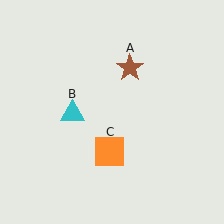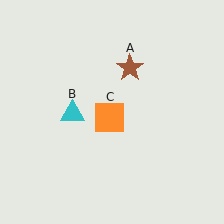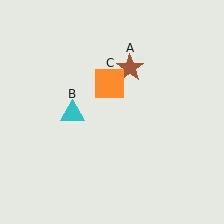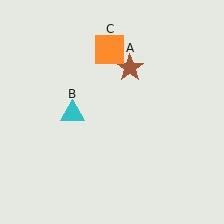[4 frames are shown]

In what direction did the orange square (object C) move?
The orange square (object C) moved up.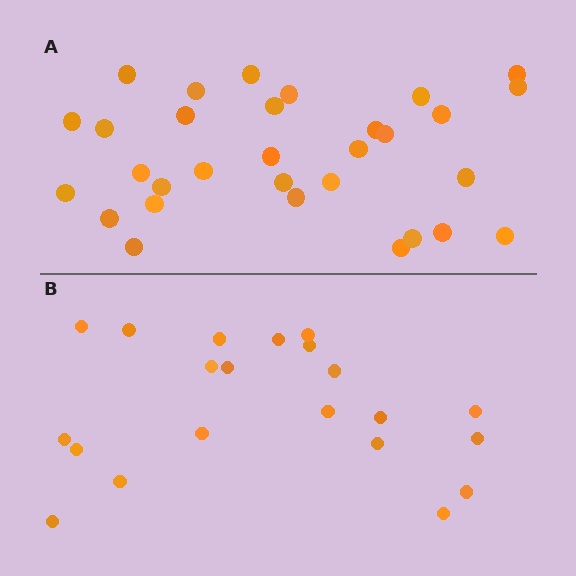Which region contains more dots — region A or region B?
Region A (the top region) has more dots.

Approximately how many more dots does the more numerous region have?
Region A has roughly 10 or so more dots than region B.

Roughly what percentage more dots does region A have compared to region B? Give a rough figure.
About 50% more.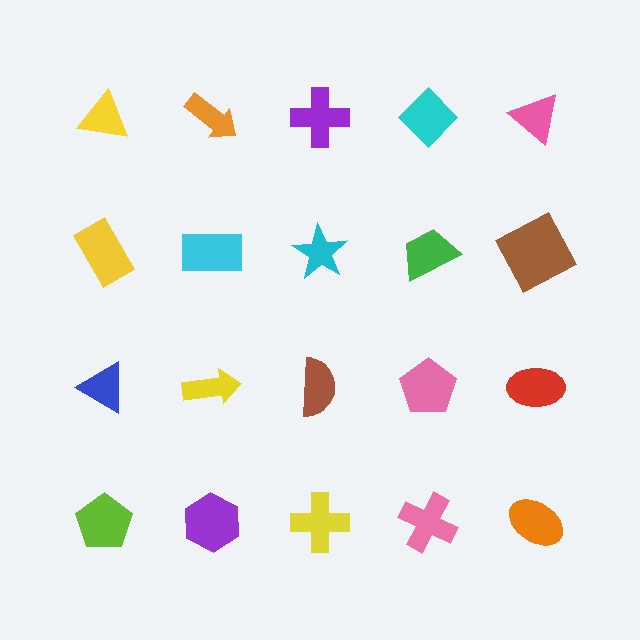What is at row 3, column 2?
A yellow arrow.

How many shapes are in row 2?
5 shapes.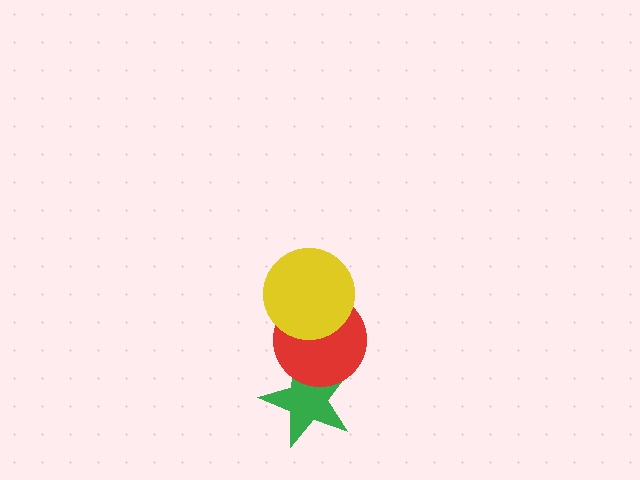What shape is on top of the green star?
The red circle is on top of the green star.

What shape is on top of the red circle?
The yellow circle is on top of the red circle.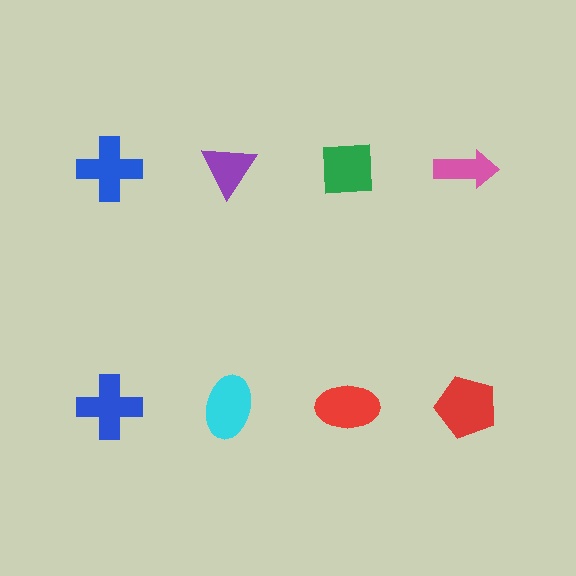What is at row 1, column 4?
A pink arrow.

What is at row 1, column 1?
A blue cross.